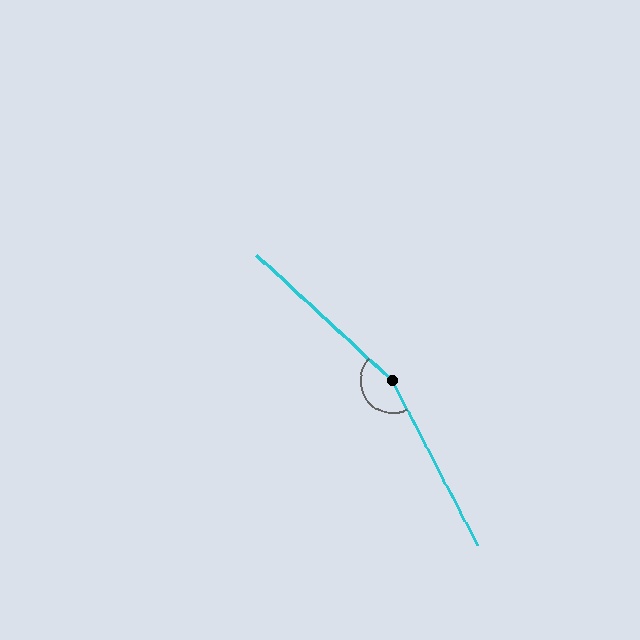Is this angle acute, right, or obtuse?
It is obtuse.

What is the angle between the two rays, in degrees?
Approximately 160 degrees.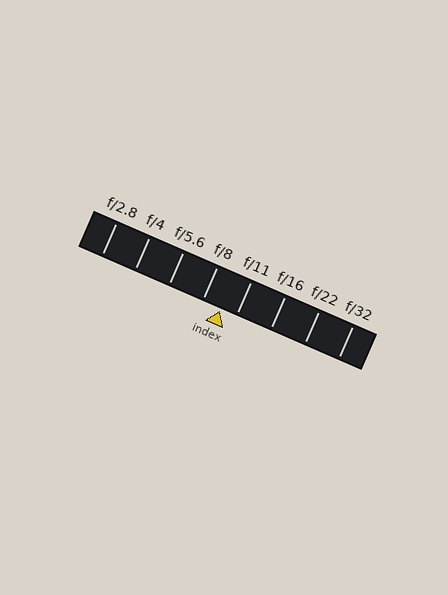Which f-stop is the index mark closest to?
The index mark is closest to f/11.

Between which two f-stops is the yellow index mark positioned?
The index mark is between f/8 and f/11.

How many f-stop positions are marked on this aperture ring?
There are 8 f-stop positions marked.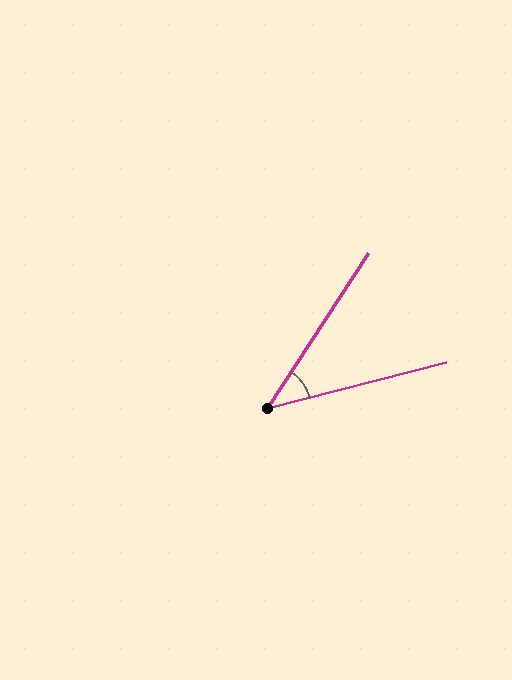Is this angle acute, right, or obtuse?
It is acute.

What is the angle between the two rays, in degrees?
Approximately 42 degrees.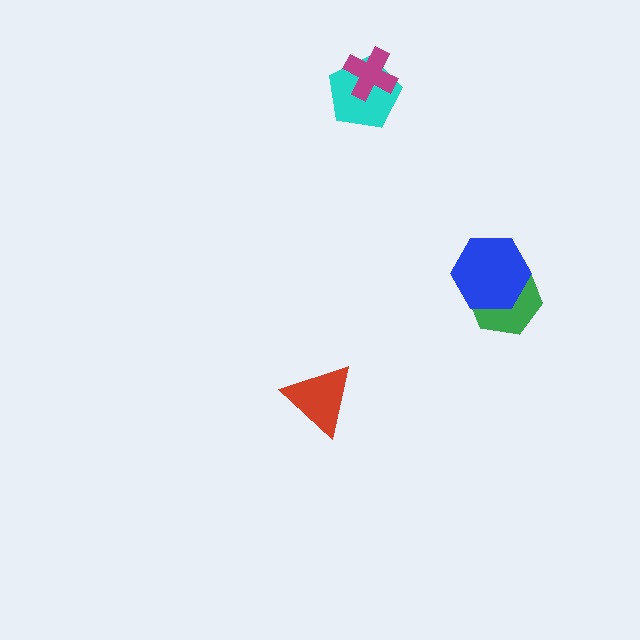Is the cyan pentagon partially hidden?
Yes, it is partially covered by another shape.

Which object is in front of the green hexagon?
The blue hexagon is in front of the green hexagon.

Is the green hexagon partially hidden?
Yes, it is partially covered by another shape.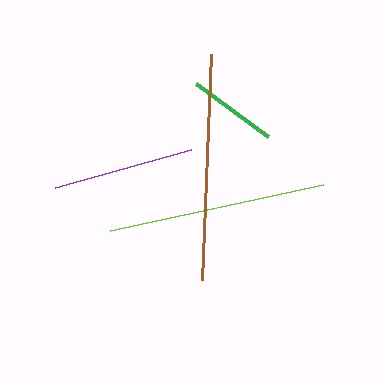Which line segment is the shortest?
The green line is the shortest at approximately 90 pixels.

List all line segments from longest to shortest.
From longest to shortest: brown, lime, purple, green.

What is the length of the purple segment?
The purple segment is approximately 141 pixels long.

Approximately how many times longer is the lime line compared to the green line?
The lime line is approximately 2.4 times the length of the green line.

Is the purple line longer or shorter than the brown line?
The brown line is longer than the purple line.